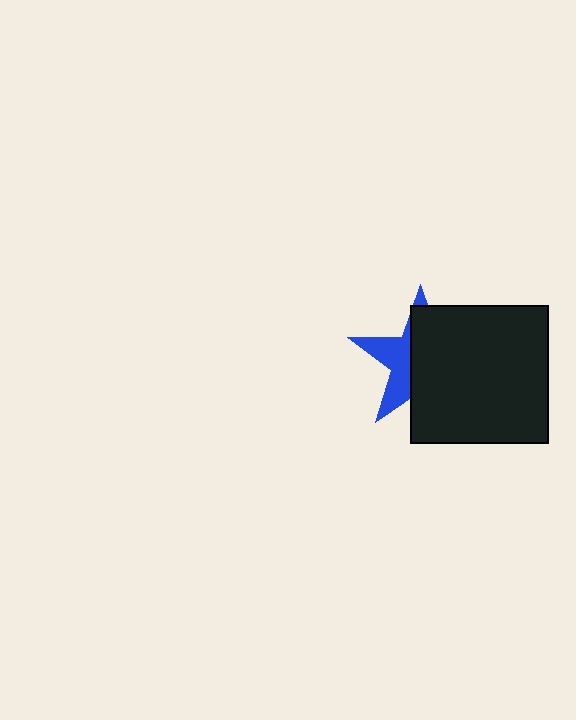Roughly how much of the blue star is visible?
A small part of it is visible (roughly 37%).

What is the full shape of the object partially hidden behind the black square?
The partially hidden object is a blue star.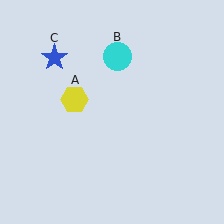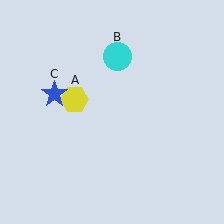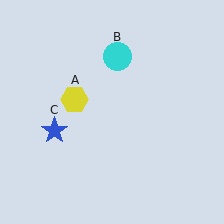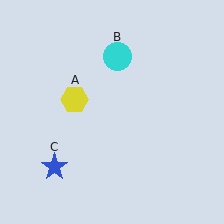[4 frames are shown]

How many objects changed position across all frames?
1 object changed position: blue star (object C).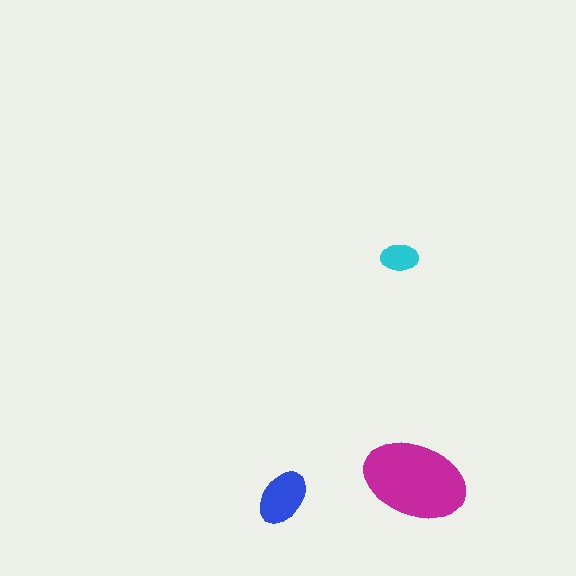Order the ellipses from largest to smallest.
the magenta one, the blue one, the cyan one.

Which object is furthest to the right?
The magenta ellipse is rightmost.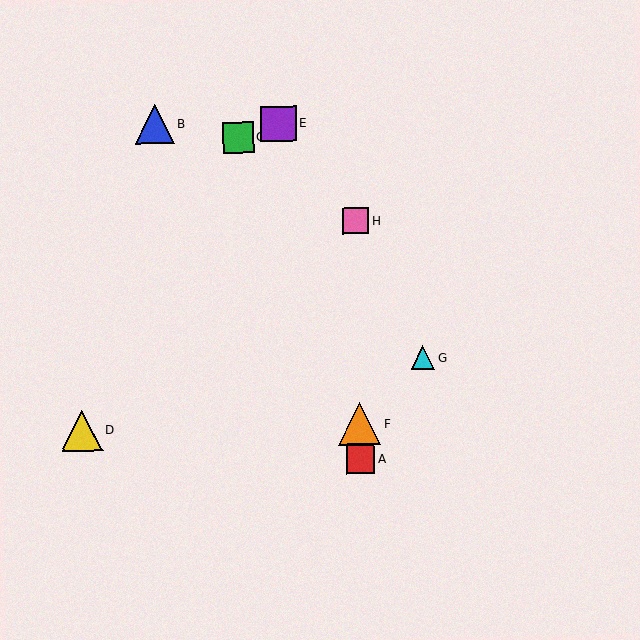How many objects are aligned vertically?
3 objects (A, F, H) are aligned vertically.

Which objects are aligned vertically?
Objects A, F, H are aligned vertically.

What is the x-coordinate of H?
Object H is at x≈356.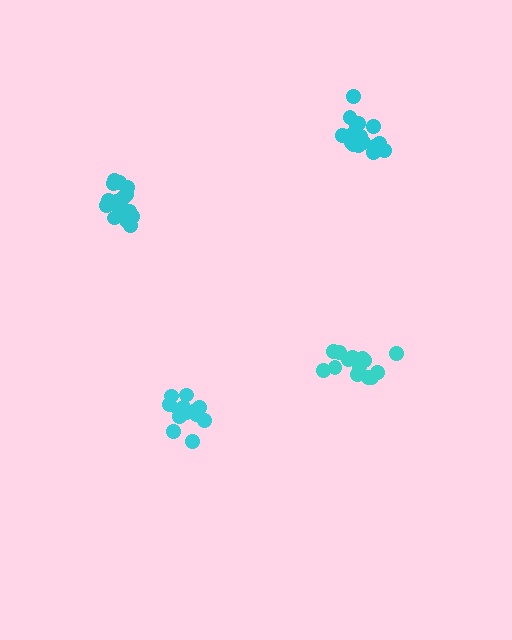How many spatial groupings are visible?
There are 4 spatial groupings.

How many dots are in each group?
Group 1: 17 dots, Group 2: 14 dots, Group 3: 14 dots, Group 4: 17 dots (62 total).